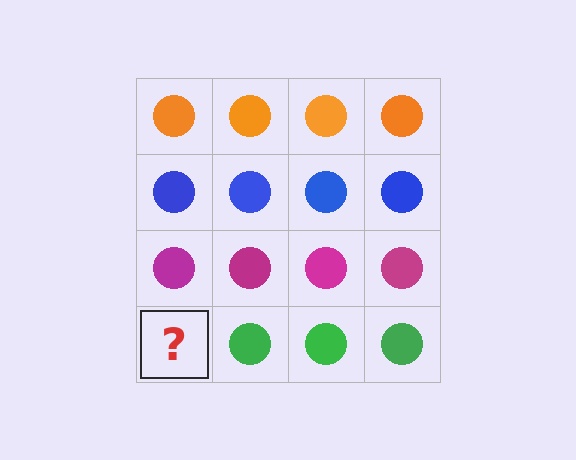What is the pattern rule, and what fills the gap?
The rule is that each row has a consistent color. The gap should be filled with a green circle.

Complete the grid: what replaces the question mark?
The question mark should be replaced with a green circle.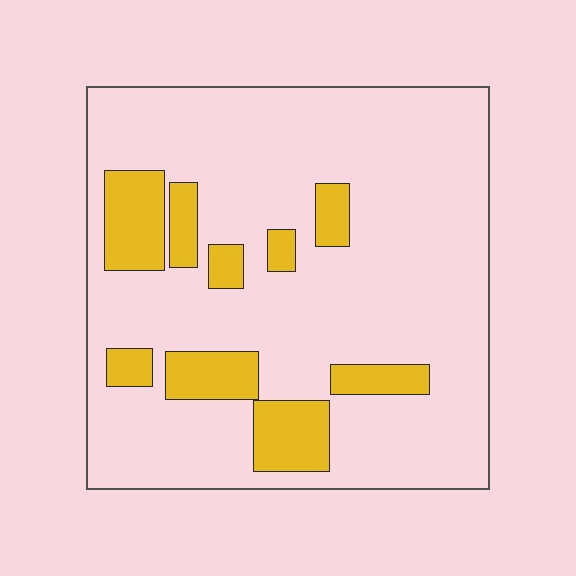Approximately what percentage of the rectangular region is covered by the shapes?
Approximately 20%.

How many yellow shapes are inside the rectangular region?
9.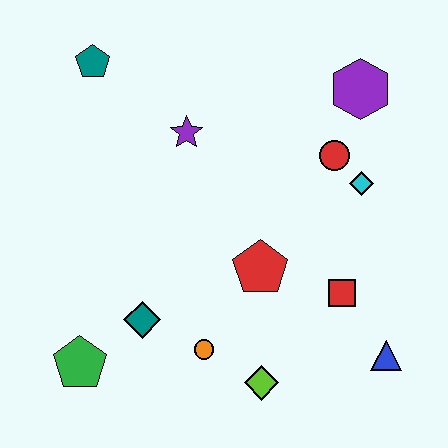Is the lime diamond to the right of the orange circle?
Yes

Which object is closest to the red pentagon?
The red square is closest to the red pentagon.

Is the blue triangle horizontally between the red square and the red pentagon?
No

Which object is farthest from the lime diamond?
The teal pentagon is farthest from the lime diamond.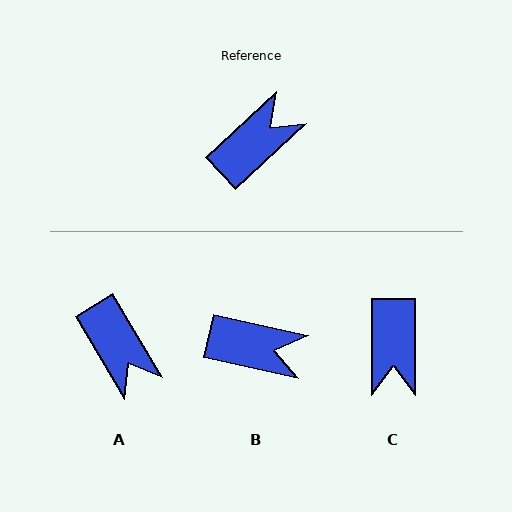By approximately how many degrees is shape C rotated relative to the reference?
Approximately 133 degrees clockwise.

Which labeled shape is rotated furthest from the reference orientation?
C, about 133 degrees away.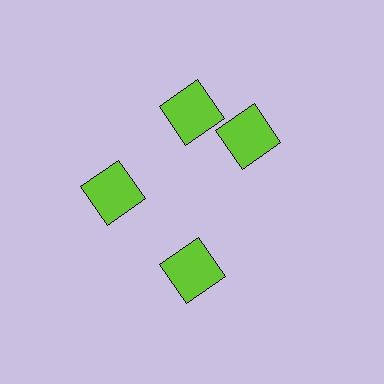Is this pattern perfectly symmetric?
No. The 4 lime squares are arranged in a ring, but one element near the 3 o'clock position is rotated out of alignment along the ring, breaking the 4-fold rotational symmetry.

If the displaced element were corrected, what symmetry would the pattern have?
It would have 4-fold rotational symmetry — the pattern would map onto itself every 90 degrees.